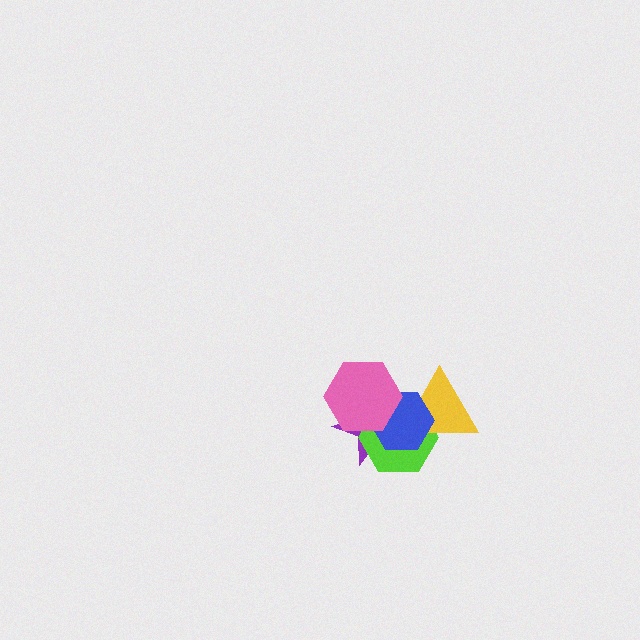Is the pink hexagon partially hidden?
No, no other shape covers it.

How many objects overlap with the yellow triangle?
3 objects overlap with the yellow triangle.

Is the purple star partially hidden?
Yes, it is partially covered by another shape.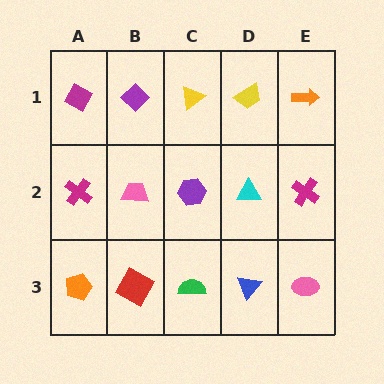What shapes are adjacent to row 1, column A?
A magenta cross (row 2, column A), a purple diamond (row 1, column B).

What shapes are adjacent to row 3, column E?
A magenta cross (row 2, column E), a blue triangle (row 3, column D).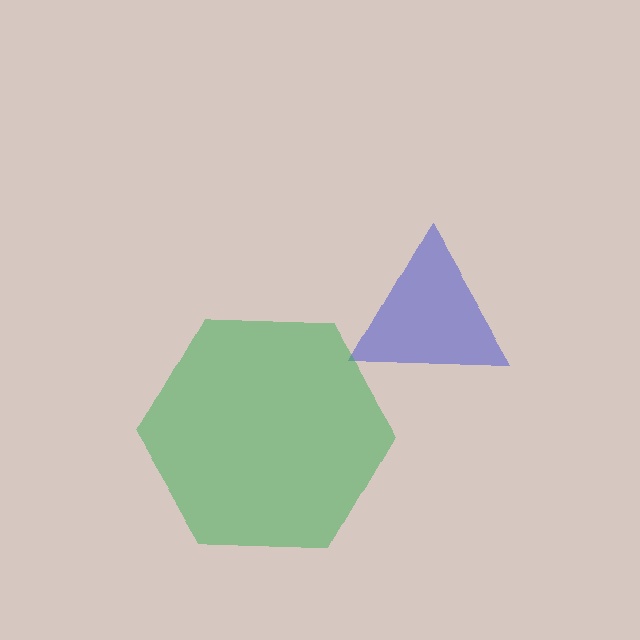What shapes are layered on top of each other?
The layered shapes are: a blue triangle, a green hexagon.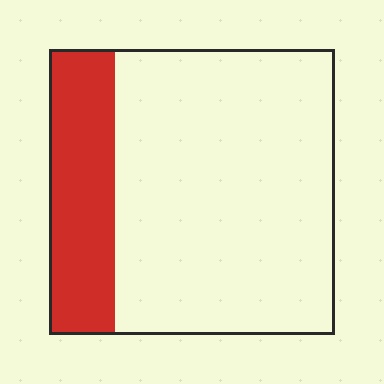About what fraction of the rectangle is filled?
About one quarter (1/4).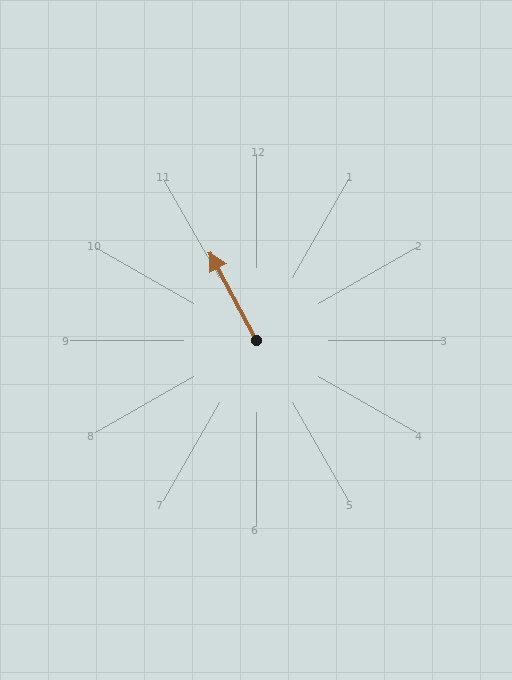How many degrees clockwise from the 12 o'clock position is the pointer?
Approximately 332 degrees.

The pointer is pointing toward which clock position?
Roughly 11 o'clock.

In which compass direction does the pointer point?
Northwest.